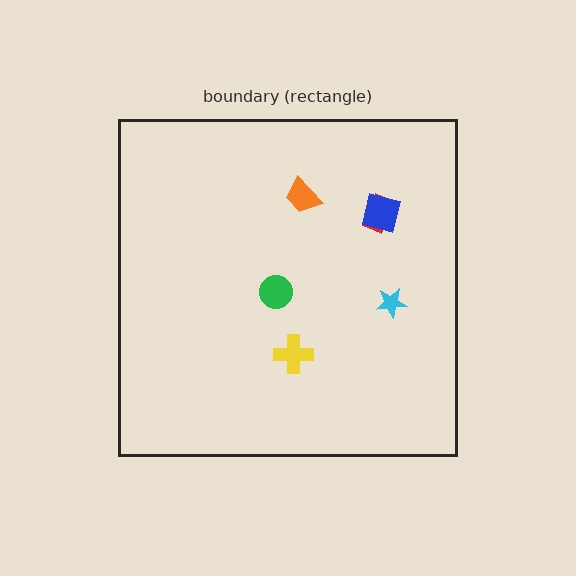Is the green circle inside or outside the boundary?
Inside.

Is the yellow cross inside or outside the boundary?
Inside.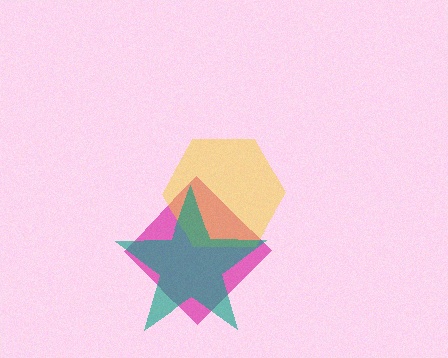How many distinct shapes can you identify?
There are 3 distinct shapes: a magenta diamond, a yellow hexagon, a teal star.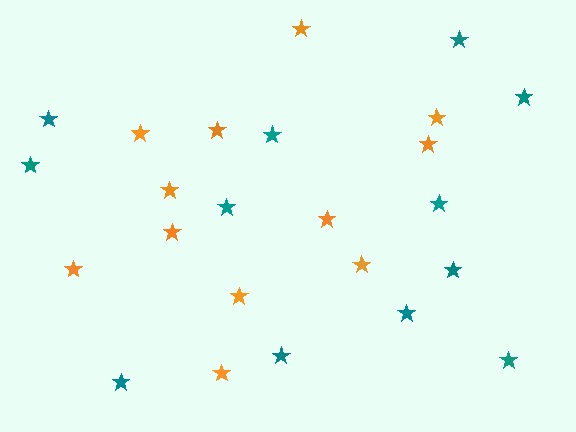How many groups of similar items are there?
There are 2 groups: one group of orange stars (12) and one group of teal stars (12).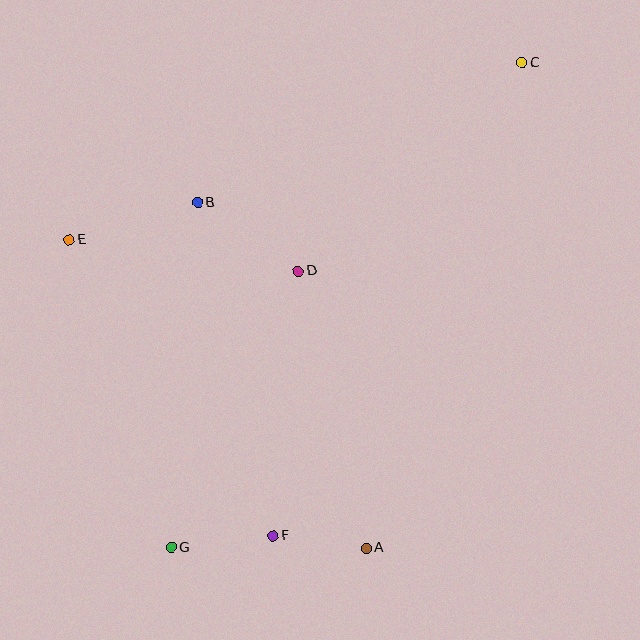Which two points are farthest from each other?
Points C and G are farthest from each other.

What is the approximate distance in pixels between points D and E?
The distance between D and E is approximately 231 pixels.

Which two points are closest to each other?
Points A and F are closest to each other.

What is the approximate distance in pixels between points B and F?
The distance between B and F is approximately 342 pixels.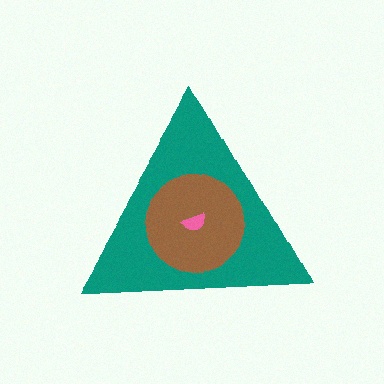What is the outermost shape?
The teal triangle.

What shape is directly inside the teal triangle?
The brown circle.